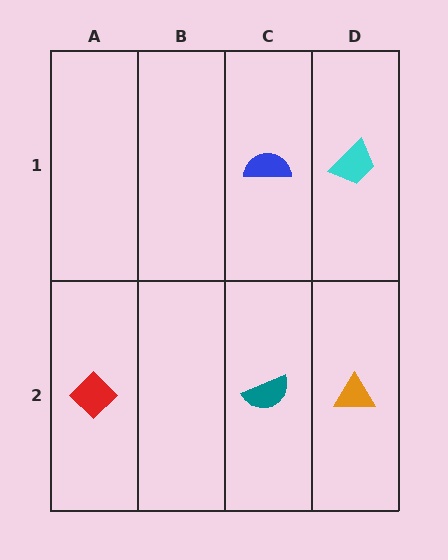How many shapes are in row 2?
3 shapes.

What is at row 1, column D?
A cyan trapezoid.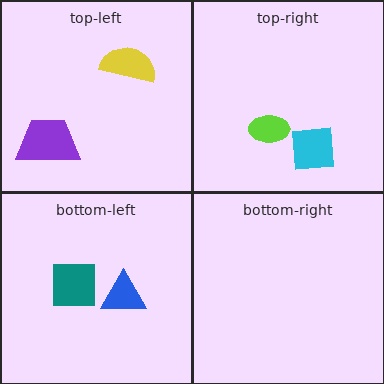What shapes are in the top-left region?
The purple trapezoid, the yellow semicircle.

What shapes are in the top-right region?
The cyan square, the lime ellipse.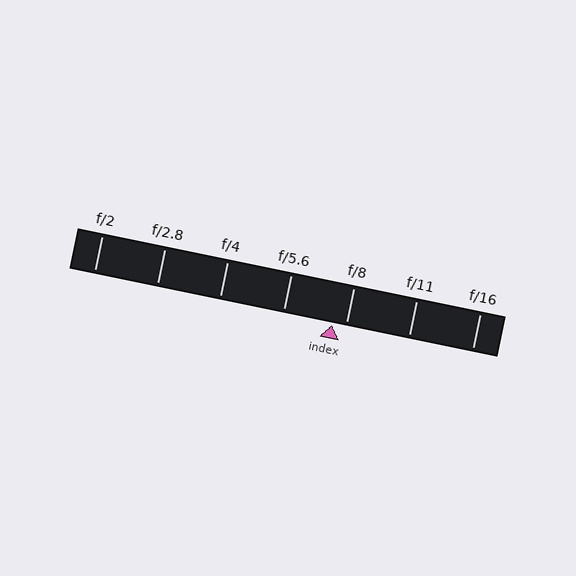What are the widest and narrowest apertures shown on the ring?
The widest aperture shown is f/2 and the narrowest is f/16.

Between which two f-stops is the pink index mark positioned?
The index mark is between f/5.6 and f/8.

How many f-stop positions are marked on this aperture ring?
There are 7 f-stop positions marked.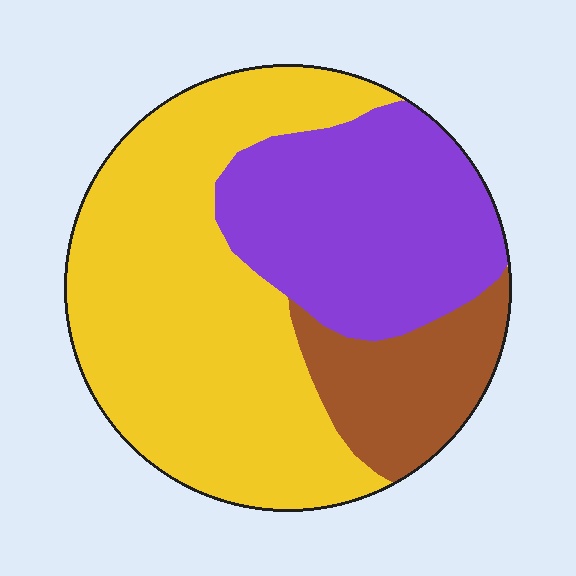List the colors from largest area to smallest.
From largest to smallest: yellow, purple, brown.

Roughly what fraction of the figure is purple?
Purple covers around 30% of the figure.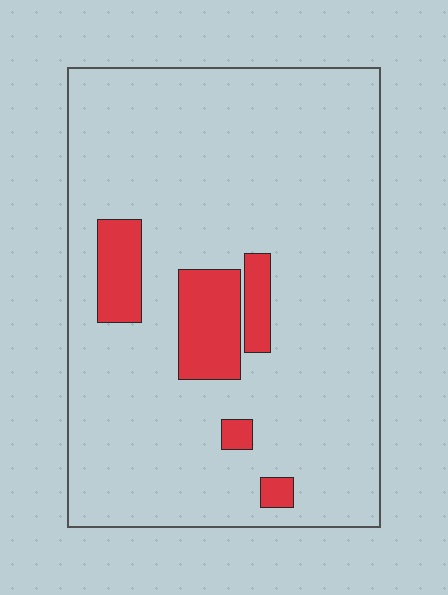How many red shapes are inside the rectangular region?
5.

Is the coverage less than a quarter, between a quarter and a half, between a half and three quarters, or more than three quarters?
Less than a quarter.